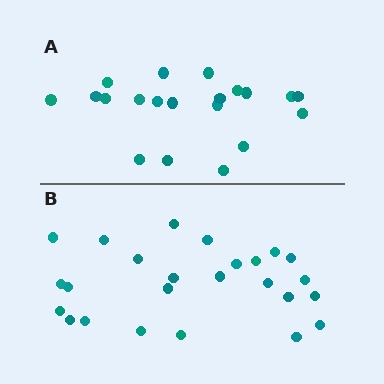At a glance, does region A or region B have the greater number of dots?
Region B (the bottom region) has more dots.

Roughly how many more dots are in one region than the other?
Region B has about 5 more dots than region A.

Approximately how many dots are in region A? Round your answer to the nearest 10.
About 20 dots.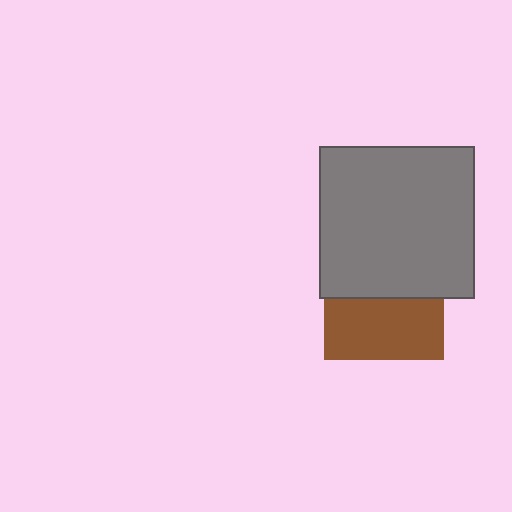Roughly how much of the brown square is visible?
About half of it is visible (roughly 50%).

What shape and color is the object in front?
The object in front is a gray rectangle.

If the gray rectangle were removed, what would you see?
You would see the complete brown square.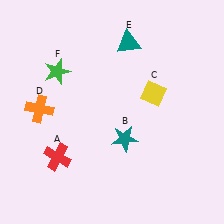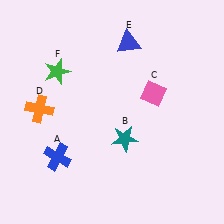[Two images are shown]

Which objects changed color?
A changed from red to blue. C changed from yellow to pink. E changed from teal to blue.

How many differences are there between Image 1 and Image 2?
There are 3 differences between the two images.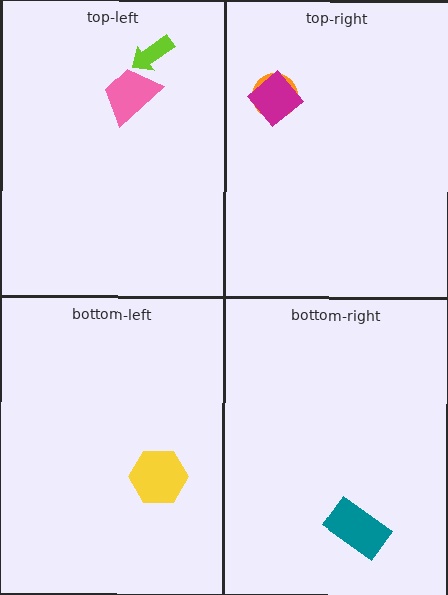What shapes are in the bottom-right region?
The teal rectangle.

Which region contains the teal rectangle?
The bottom-right region.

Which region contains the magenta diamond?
The top-right region.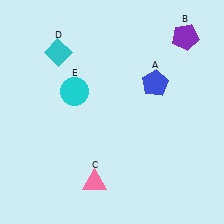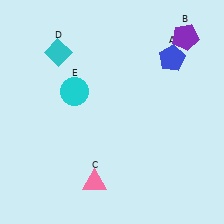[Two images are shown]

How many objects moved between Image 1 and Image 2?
1 object moved between the two images.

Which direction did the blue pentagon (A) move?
The blue pentagon (A) moved up.